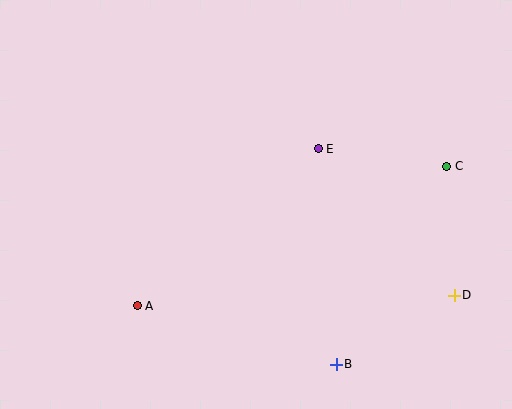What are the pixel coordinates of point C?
Point C is at (447, 166).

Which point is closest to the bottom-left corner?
Point A is closest to the bottom-left corner.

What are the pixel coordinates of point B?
Point B is at (336, 364).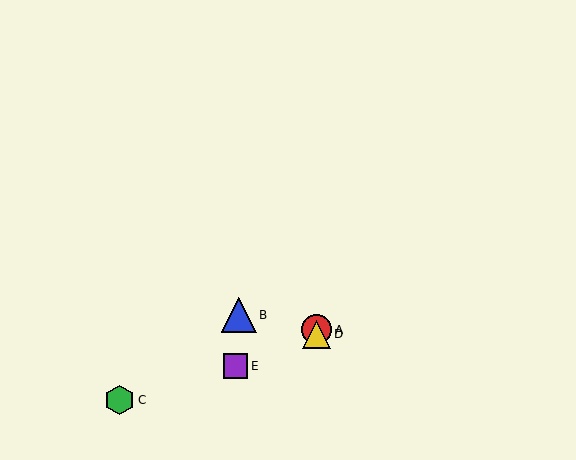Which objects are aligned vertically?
Objects A, D are aligned vertically.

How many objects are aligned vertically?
2 objects (A, D) are aligned vertically.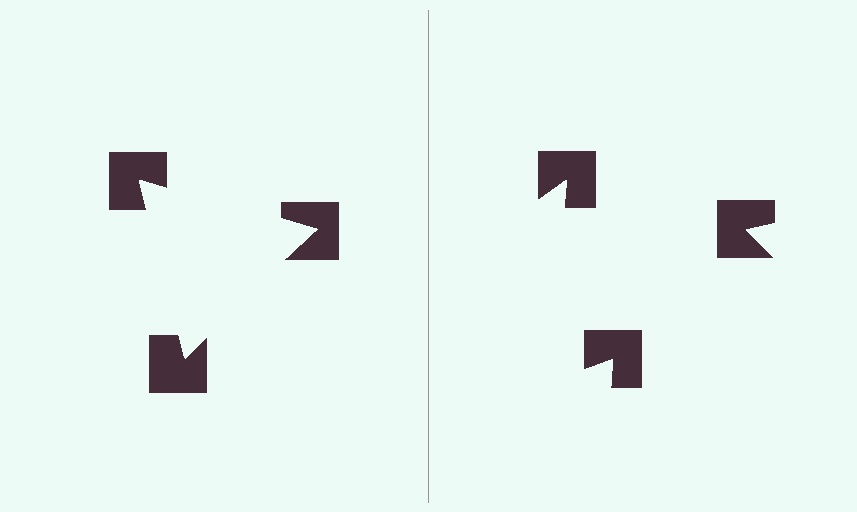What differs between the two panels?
The notched squares are positioned identically on both sides; only the wedge orientations differ. On the left they align to a triangle; on the right they are misaligned.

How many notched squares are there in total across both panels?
6 — 3 on each side.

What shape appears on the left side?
An illusory triangle.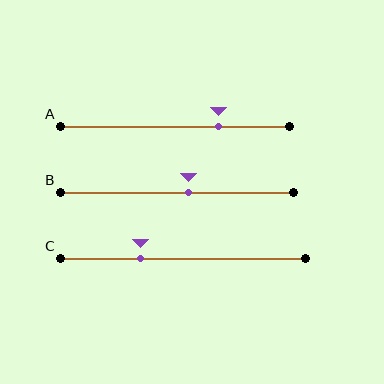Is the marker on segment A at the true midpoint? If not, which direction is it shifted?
No, the marker on segment A is shifted to the right by about 19% of the segment length.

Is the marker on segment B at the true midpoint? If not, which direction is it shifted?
No, the marker on segment B is shifted to the right by about 5% of the segment length.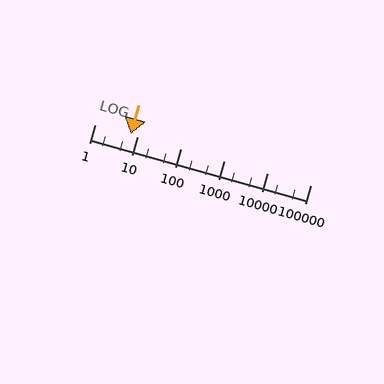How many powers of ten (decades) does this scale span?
The scale spans 5 decades, from 1 to 100000.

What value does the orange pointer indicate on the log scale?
The pointer indicates approximately 6.8.